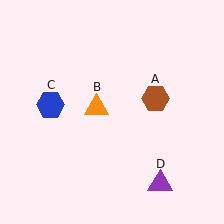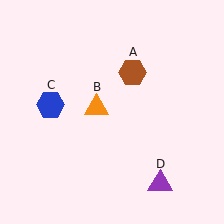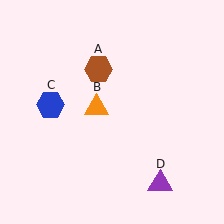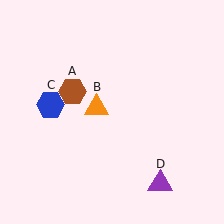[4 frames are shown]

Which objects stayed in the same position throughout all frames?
Orange triangle (object B) and blue hexagon (object C) and purple triangle (object D) remained stationary.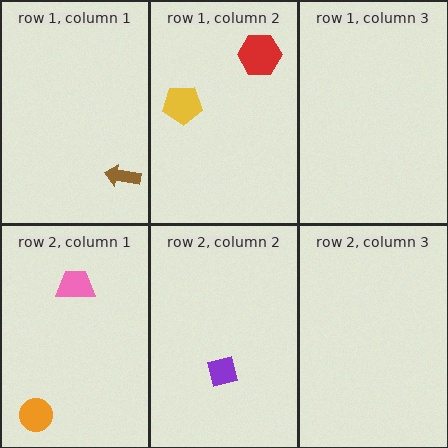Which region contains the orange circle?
The row 2, column 1 region.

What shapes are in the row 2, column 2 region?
The purple square.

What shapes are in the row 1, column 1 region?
The brown arrow.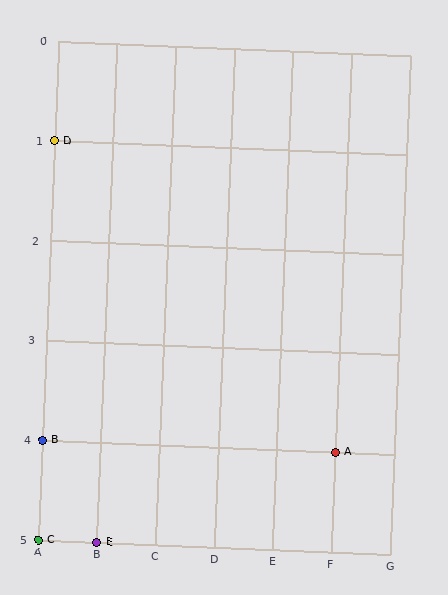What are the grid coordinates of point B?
Point B is at grid coordinates (A, 4).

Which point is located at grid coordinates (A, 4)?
Point B is at (A, 4).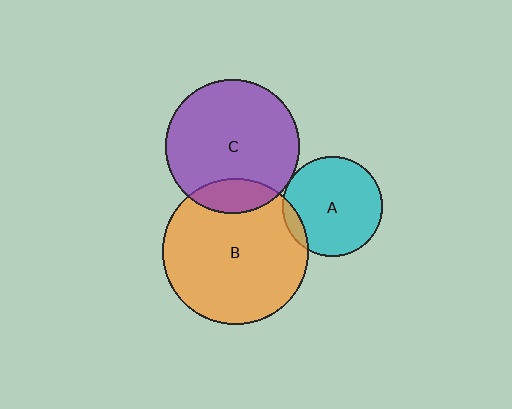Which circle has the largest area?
Circle B (orange).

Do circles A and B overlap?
Yes.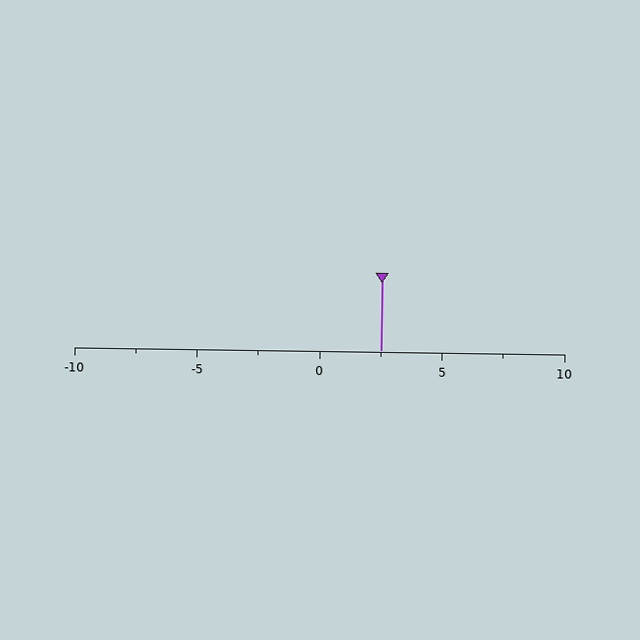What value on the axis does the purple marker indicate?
The marker indicates approximately 2.5.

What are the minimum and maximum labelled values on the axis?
The axis runs from -10 to 10.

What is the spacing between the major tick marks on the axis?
The major ticks are spaced 5 apart.